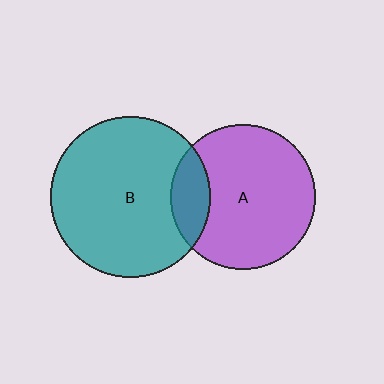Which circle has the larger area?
Circle B (teal).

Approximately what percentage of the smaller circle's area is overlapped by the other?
Approximately 15%.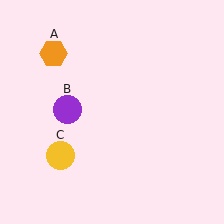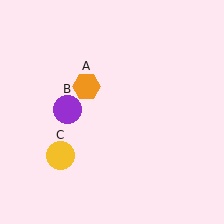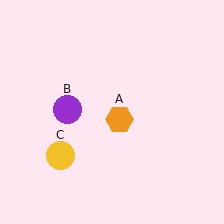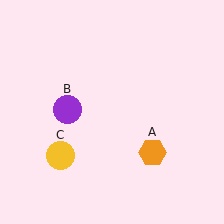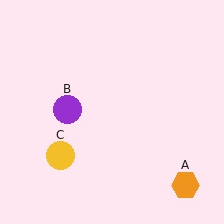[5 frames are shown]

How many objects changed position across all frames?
1 object changed position: orange hexagon (object A).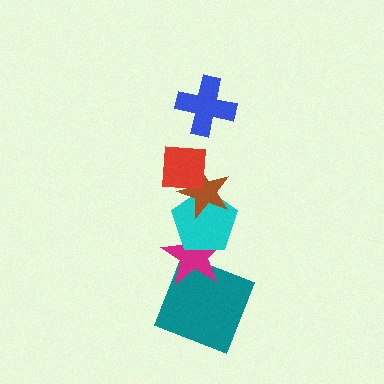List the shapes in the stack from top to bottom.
From top to bottom: the blue cross, the red square, the brown star, the cyan pentagon, the magenta star, the teal square.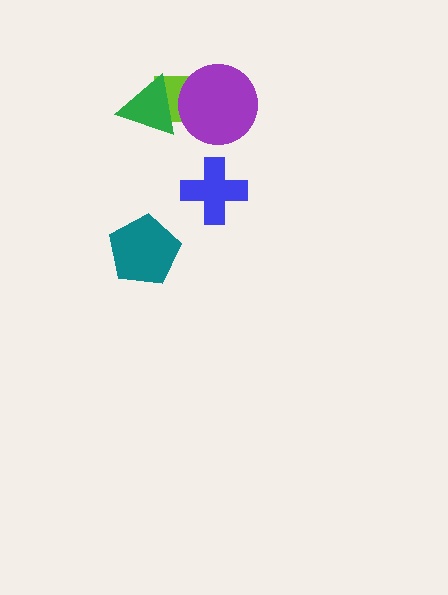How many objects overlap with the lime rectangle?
2 objects overlap with the lime rectangle.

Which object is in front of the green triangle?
The purple circle is in front of the green triangle.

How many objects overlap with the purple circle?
2 objects overlap with the purple circle.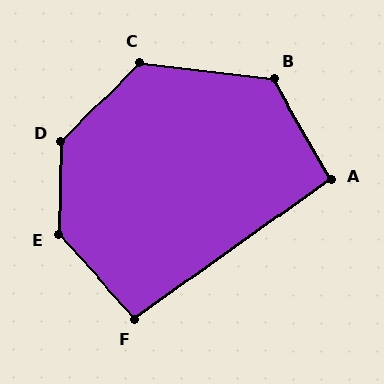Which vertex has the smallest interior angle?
A, at approximately 96 degrees.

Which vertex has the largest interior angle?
D, at approximately 137 degrees.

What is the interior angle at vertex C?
Approximately 127 degrees (obtuse).